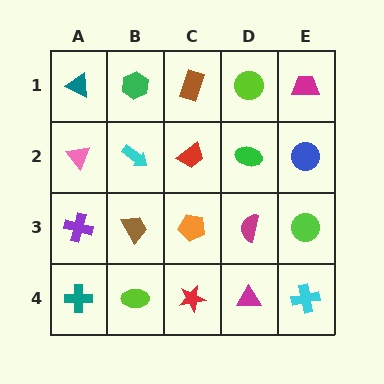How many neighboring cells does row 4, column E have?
2.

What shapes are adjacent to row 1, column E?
A blue circle (row 2, column E), a lime circle (row 1, column D).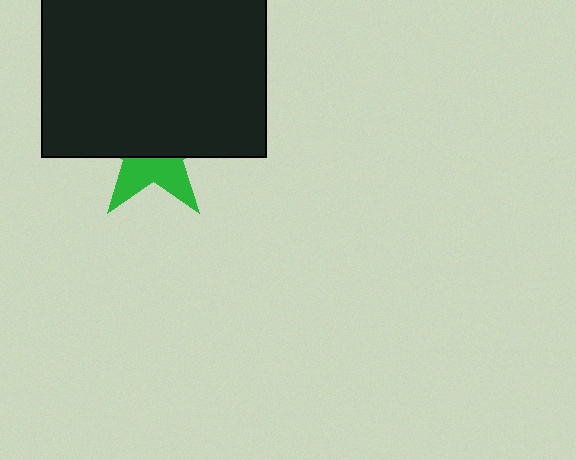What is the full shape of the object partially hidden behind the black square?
The partially hidden object is a green star.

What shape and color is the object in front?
The object in front is a black square.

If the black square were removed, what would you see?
You would see the complete green star.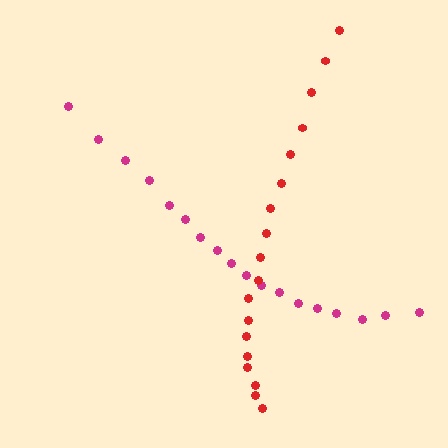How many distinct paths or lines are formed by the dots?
There are 2 distinct paths.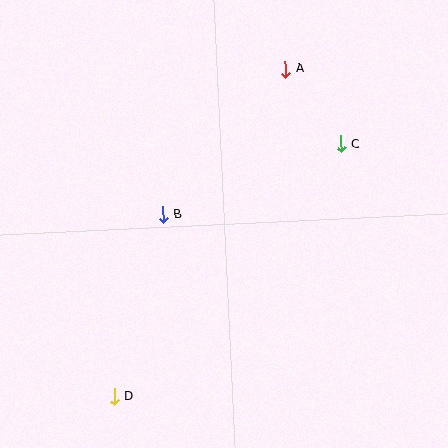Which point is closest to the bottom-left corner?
Point D is closest to the bottom-left corner.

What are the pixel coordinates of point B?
Point B is at (163, 215).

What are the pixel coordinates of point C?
Point C is at (341, 144).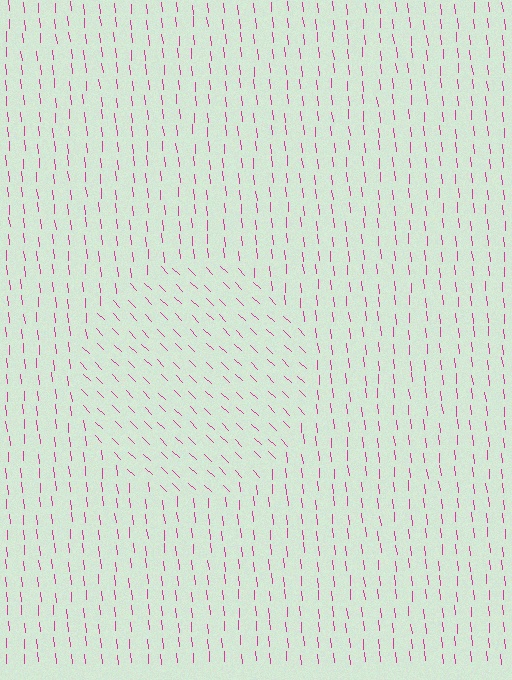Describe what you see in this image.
The image is filled with small magenta line segments. A circle region in the image has lines oriented differently from the surrounding lines, creating a visible texture boundary.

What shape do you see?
I see a circle.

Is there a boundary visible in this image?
Yes, there is a texture boundary formed by a change in line orientation.